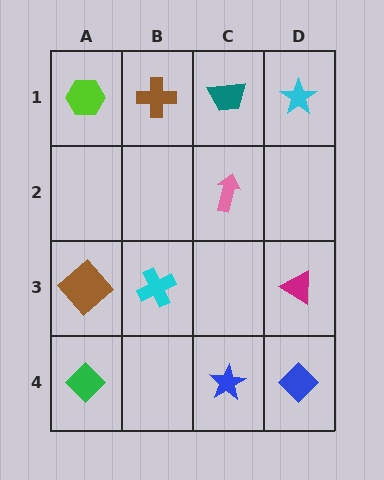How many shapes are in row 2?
1 shape.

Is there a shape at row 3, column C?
No, that cell is empty.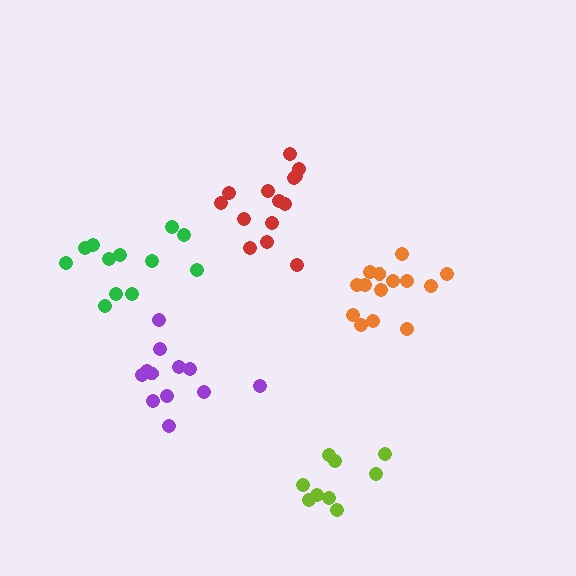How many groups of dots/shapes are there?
There are 5 groups.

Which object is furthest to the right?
The orange cluster is rightmost.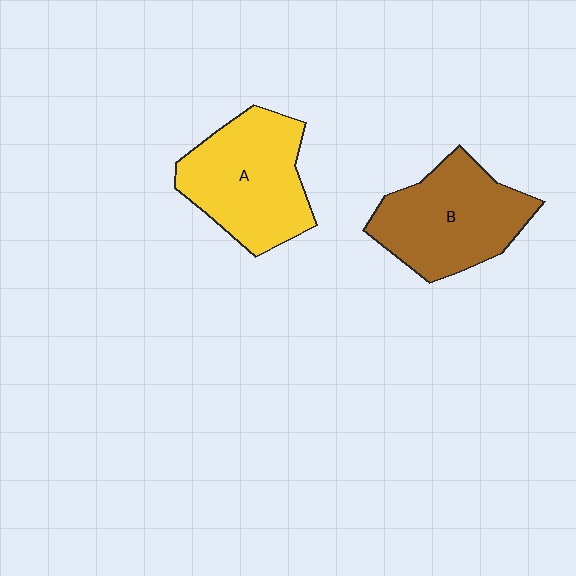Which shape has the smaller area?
Shape B (brown).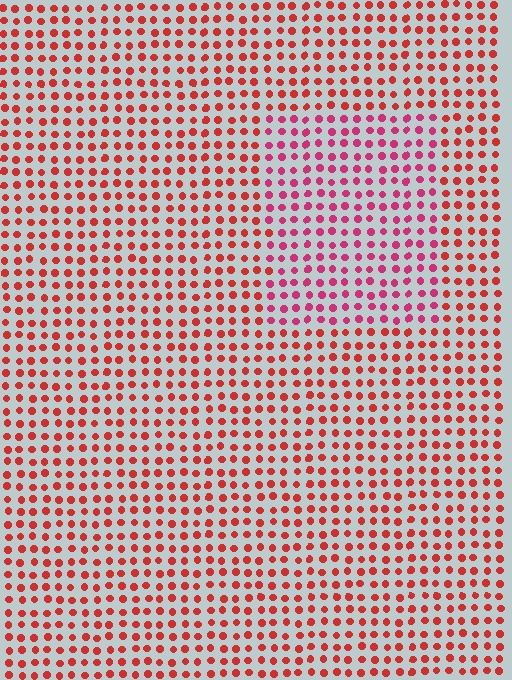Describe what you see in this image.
The image is filled with small red elements in a uniform arrangement. A rectangle-shaped region is visible where the elements are tinted to a slightly different hue, forming a subtle color boundary.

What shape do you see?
I see a rectangle.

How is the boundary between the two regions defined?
The boundary is defined purely by a slight shift in hue (about 27 degrees). Spacing, size, and orientation are identical on both sides.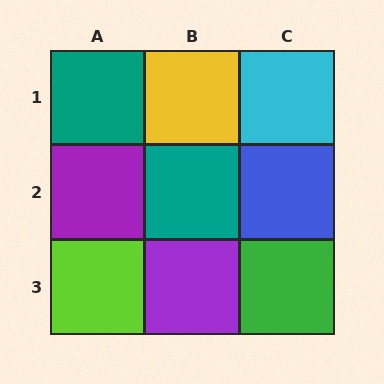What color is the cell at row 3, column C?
Green.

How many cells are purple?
2 cells are purple.